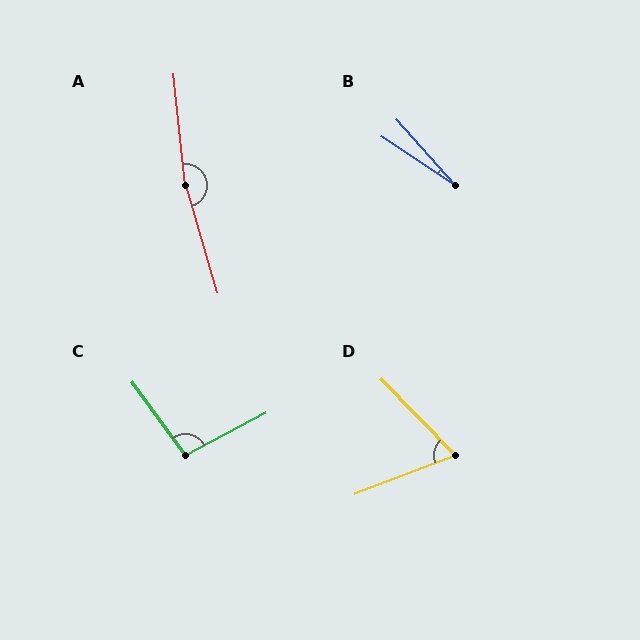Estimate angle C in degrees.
Approximately 98 degrees.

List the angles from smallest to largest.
B (15°), D (67°), C (98°), A (169°).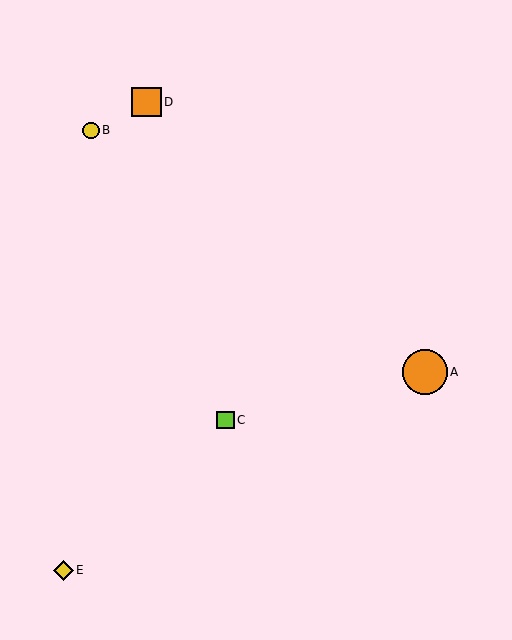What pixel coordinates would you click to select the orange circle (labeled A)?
Click at (425, 372) to select the orange circle A.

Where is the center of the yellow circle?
The center of the yellow circle is at (91, 130).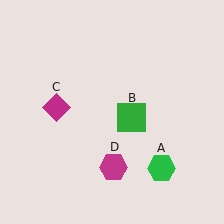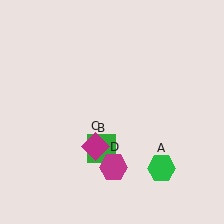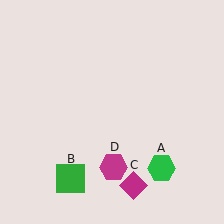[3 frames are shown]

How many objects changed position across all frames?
2 objects changed position: green square (object B), magenta diamond (object C).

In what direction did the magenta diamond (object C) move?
The magenta diamond (object C) moved down and to the right.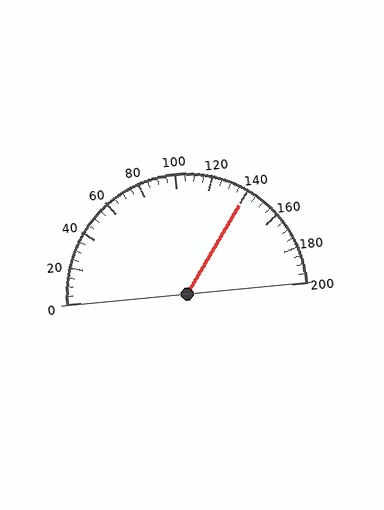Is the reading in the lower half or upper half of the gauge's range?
The reading is in the upper half of the range (0 to 200).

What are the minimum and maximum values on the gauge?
The gauge ranges from 0 to 200.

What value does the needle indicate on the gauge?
The needle indicates approximately 140.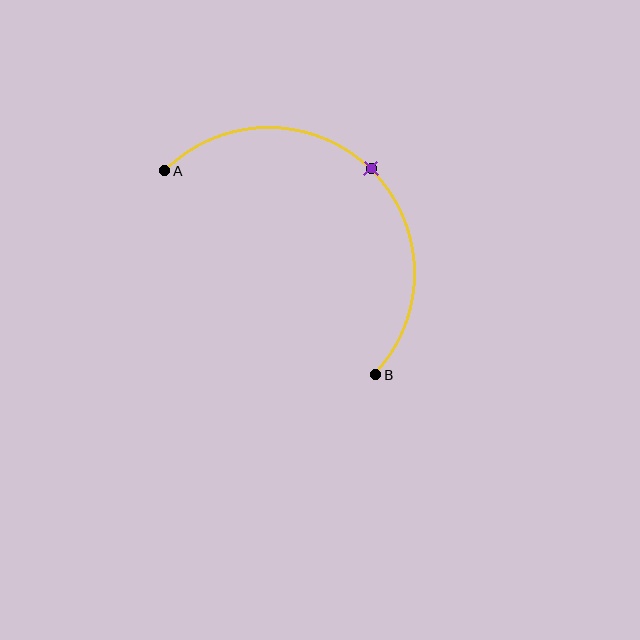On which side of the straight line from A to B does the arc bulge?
The arc bulges above and to the right of the straight line connecting A and B.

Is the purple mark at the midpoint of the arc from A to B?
Yes. The purple mark lies on the arc at equal arc-length from both A and B — it is the arc midpoint.